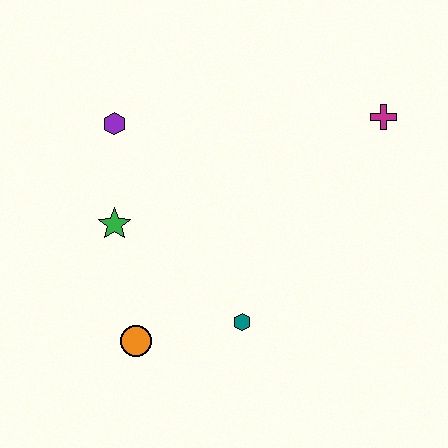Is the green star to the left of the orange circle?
Yes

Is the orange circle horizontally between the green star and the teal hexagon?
Yes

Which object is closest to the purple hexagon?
The green star is closest to the purple hexagon.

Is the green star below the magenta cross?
Yes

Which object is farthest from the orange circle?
The magenta cross is farthest from the orange circle.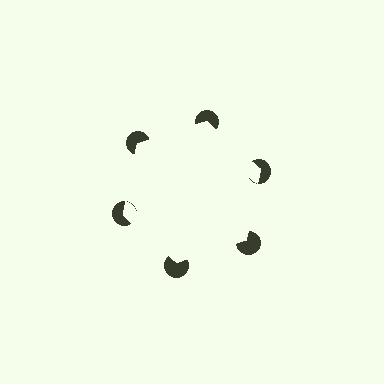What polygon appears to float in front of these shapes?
An illusory hexagon — its edges are inferred from the aligned wedge cuts in the pac-man discs, not physically drawn.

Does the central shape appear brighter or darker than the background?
It typically appears slightly brighter than the background, even though no actual brightness change is drawn.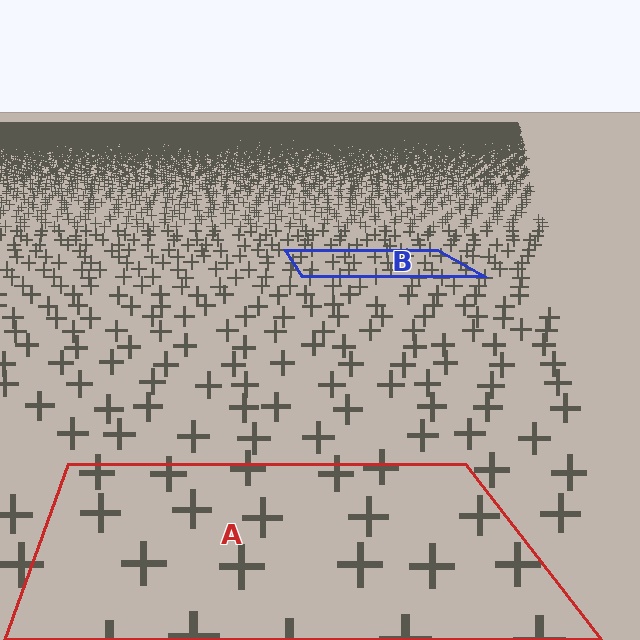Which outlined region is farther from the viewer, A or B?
Region B is farther from the viewer — the texture elements inside it appear smaller and more densely packed.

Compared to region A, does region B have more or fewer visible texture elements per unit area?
Region B has more texture elements per unit area — they are packed more densely because it is farther away.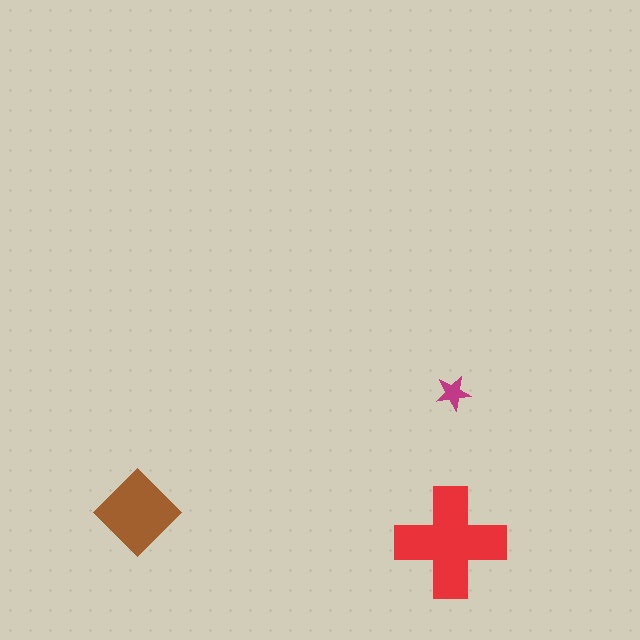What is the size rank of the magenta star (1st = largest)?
3rd.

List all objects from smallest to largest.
The magenta star, the brown diamond, the red cross.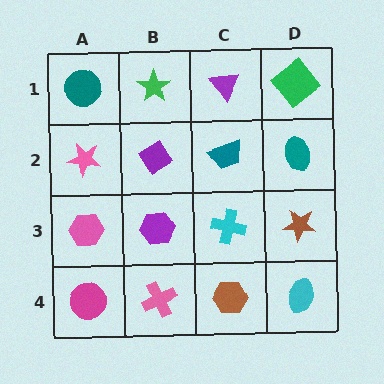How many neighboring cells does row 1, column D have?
2.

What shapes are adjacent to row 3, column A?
A pink star (row 2, column A), a magenta circle (row 4, column A), a purple hexagon (row 3, column B).